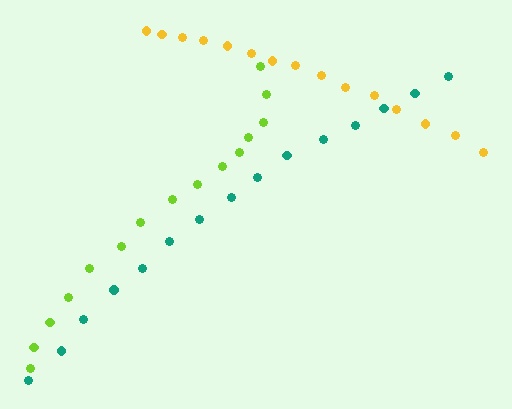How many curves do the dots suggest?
There are 3 distinct paths.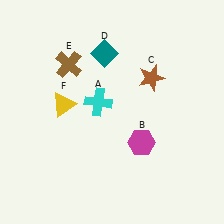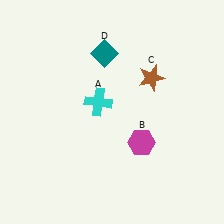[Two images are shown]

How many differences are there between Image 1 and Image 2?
There are 2 differences between the two images.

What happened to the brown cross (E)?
The brown cross (E) was removed in Image 2. It was in the top-left area of Image 1.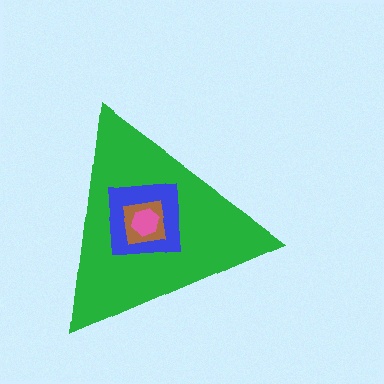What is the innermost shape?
The pink hexagon.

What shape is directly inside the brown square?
The pink hexagon.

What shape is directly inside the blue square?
The brown square.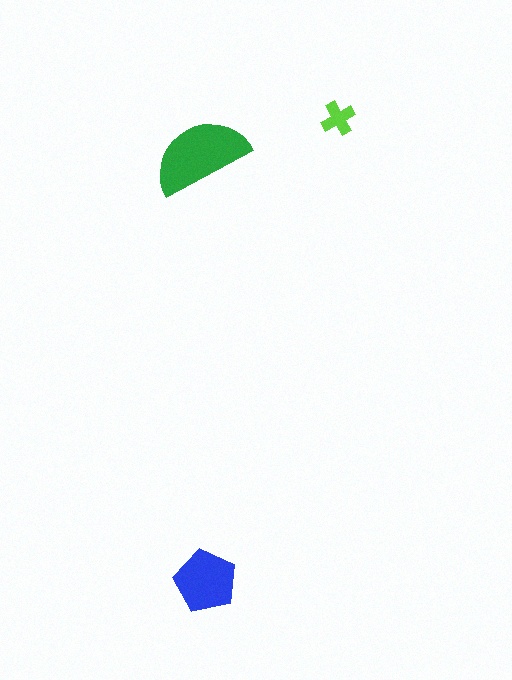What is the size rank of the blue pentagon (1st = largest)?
2nd.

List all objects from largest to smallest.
The green semicircle, the blue pentagon, the lime cross.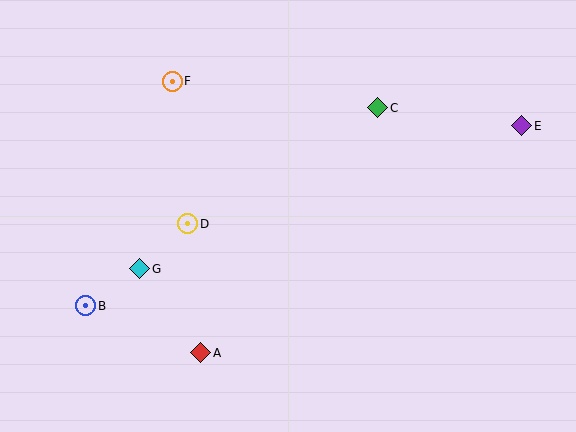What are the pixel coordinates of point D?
Point D is at (188, 224).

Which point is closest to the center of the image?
Point D at (188, 224) is closest to the center.